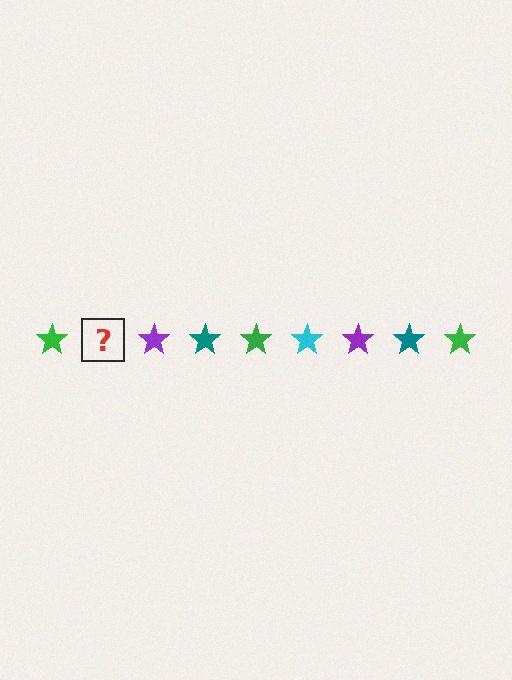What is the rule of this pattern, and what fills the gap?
The rule is that the pattern cycles through green, cyan, purple, teal stars. The gap should be filled with a cyan star.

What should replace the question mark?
The question mark should be replaced with a cyan star.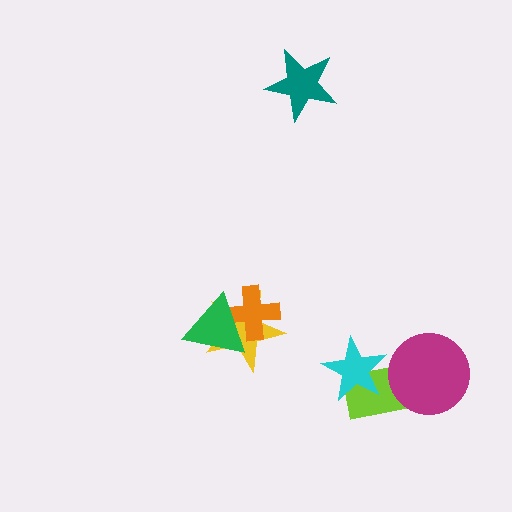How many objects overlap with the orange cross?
2 objects overlap with the orange cross.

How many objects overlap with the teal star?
0 objects overlap with the teal star.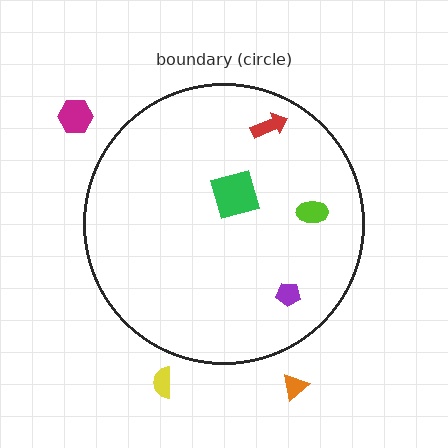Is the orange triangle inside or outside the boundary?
Outside.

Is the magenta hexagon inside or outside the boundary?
Outside.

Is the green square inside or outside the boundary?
Inside.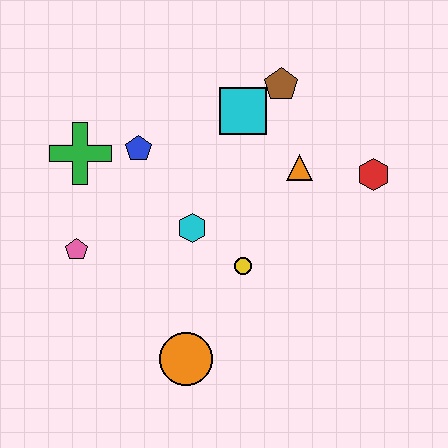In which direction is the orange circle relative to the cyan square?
The orange circle is below the cyan square.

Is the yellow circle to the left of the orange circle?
No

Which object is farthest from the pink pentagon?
The red hexagon is farthest from the pink pentagon.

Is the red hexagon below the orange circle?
No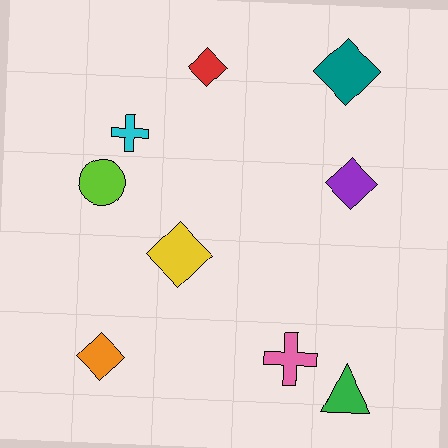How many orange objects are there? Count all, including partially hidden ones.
There is 1 orange object.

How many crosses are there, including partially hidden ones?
There are 2 crosses.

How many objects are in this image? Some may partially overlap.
There are 9 objects.